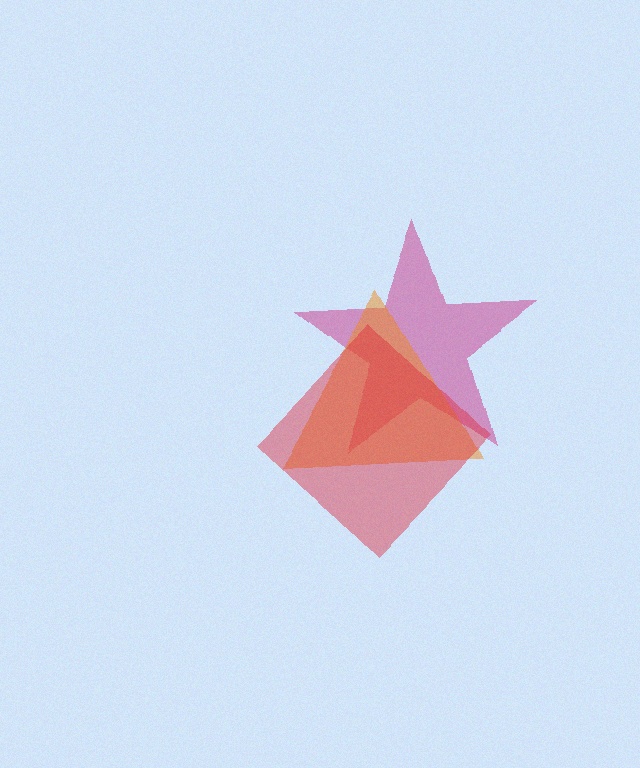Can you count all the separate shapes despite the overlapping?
Yes, there are 3 separate shapes.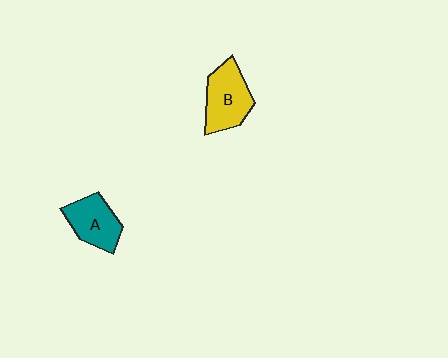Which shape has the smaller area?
Shape A (teal).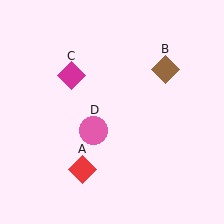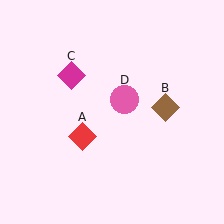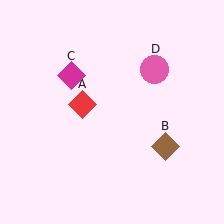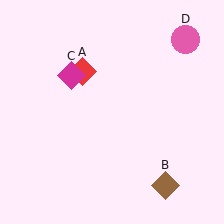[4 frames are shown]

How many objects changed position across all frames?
3 objects changed position: red diamond (object A), brown diamond (object B), pink circle (object D).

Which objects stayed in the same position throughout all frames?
Magenta diamond (object C) remained stationary.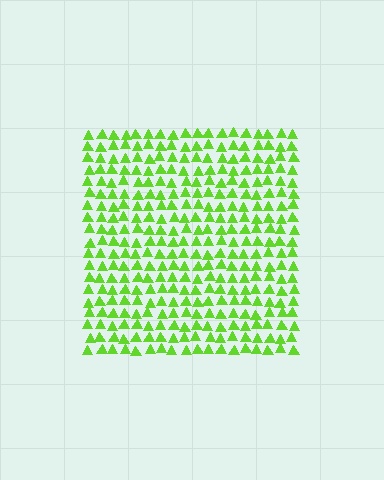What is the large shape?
The large shape is a square.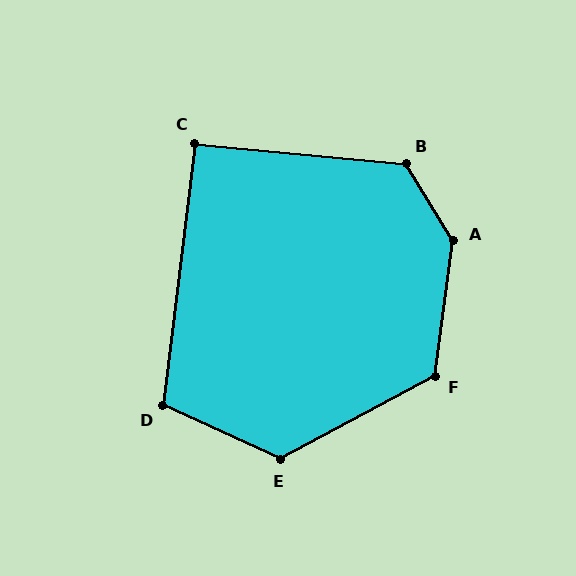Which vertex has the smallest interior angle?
C, at approximately 92 degrees.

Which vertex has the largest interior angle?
A, at approximately 141 degrees.